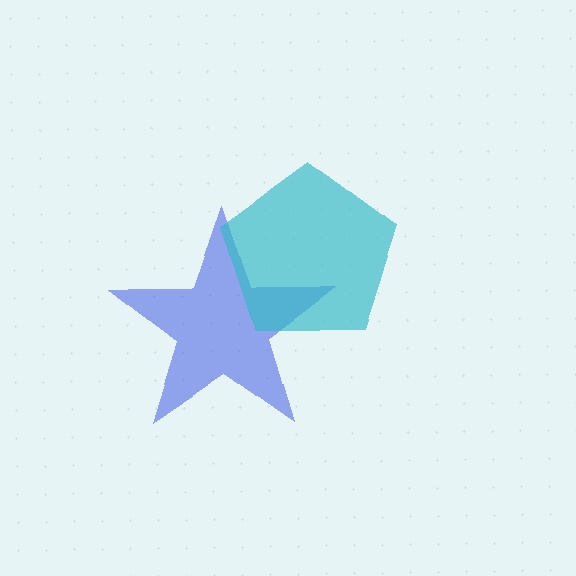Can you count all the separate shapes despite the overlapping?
Yes, there are 2 separate shapes.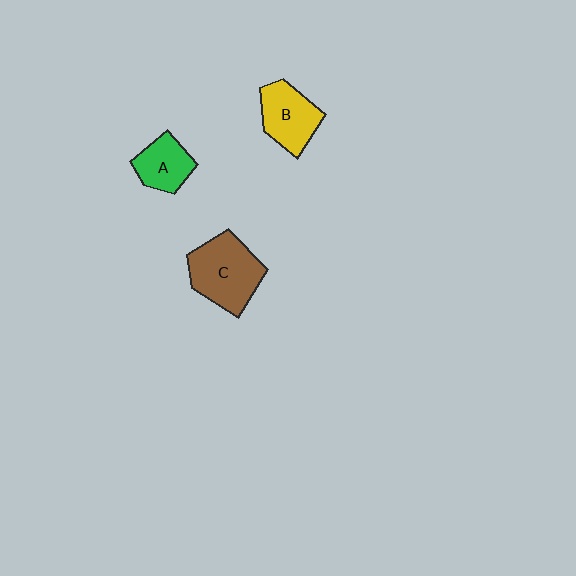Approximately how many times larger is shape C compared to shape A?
Approximately 1.7 times.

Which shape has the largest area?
Shape C (brown).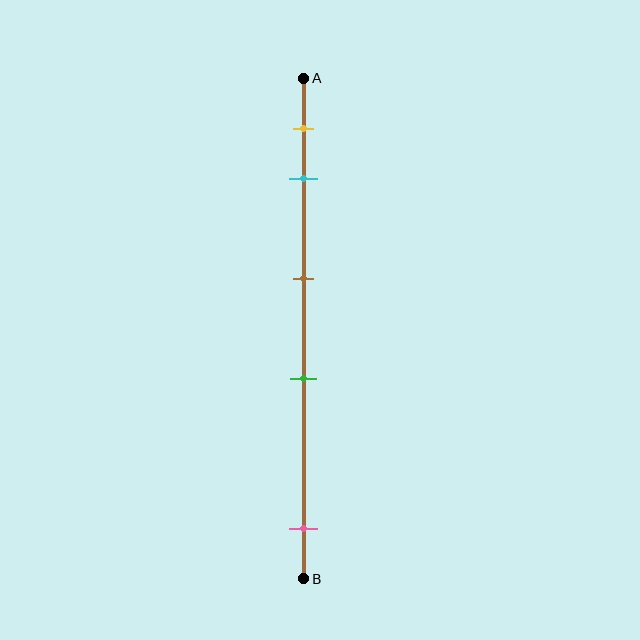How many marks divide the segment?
There are 5 marks dividing the segment.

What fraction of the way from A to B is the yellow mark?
The yellow mark is approximately 10% (0.1) of the way from A to B.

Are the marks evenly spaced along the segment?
No, the marks are not evenly spaced.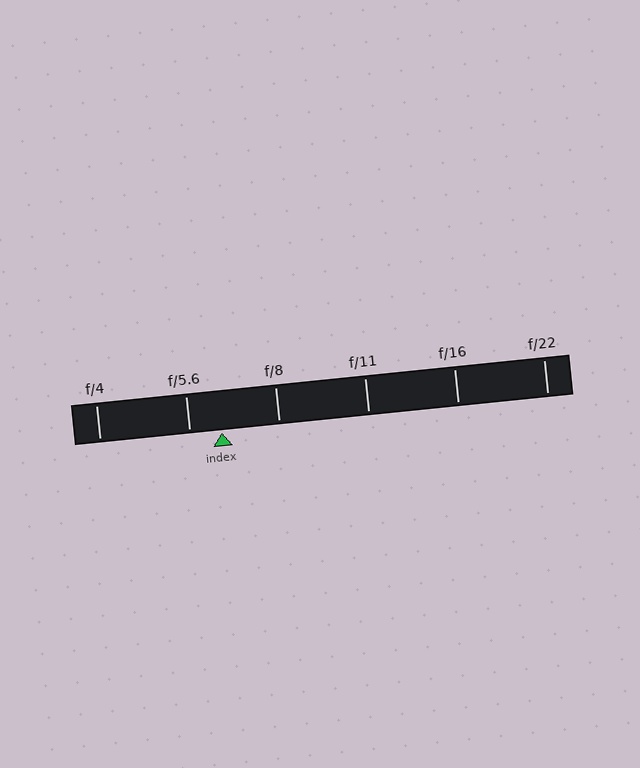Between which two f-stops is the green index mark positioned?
The index mark is between f/5.6 and f/8.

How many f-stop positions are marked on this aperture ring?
There are 6 f-stop positions marked.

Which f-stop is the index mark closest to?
The index mark is closest to f/5.6.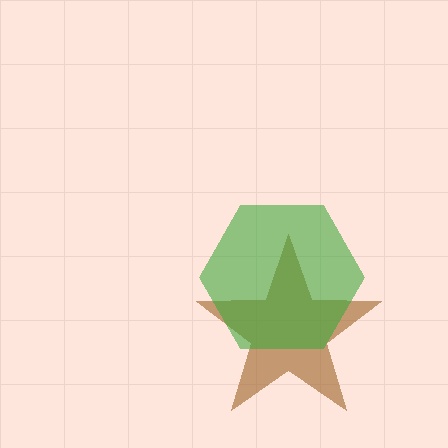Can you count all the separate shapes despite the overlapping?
Yes, there are 2 separate shapes.